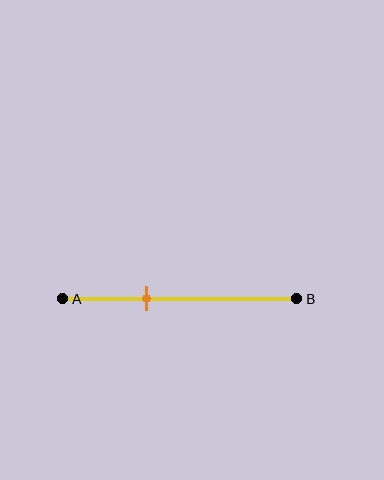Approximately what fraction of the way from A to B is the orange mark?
The orange mark is approximately 35% of the way from A to B.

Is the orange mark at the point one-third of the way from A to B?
Yes, the mark is approximately at the one-third point.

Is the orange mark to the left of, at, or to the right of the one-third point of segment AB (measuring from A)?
The orange mark is approximately at the one-third point of segment AB.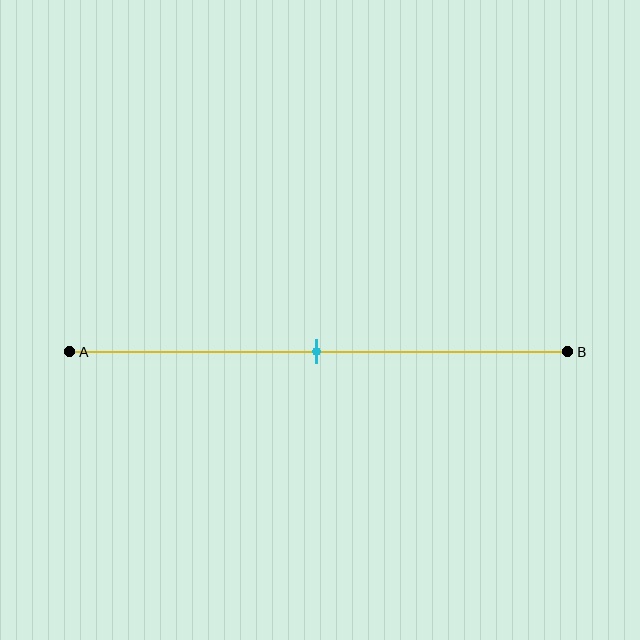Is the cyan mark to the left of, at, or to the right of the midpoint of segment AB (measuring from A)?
The cyan mark is approximately at the midpoint of segment AB.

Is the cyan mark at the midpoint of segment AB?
Yes, the mark is approximately at the midpoint.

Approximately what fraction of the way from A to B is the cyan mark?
The cyan mark is approximately 50% of the way from A to B.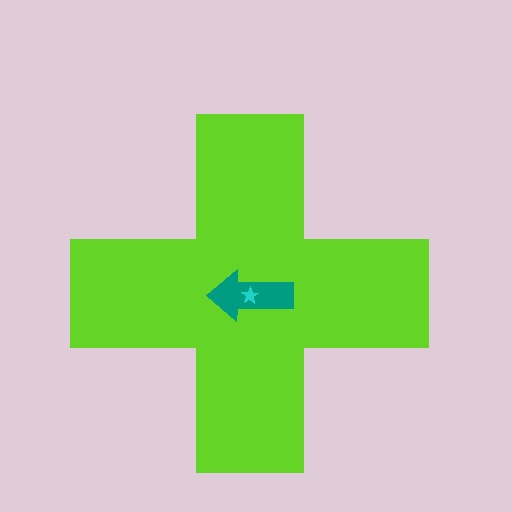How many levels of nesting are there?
3.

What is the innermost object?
The cyan star.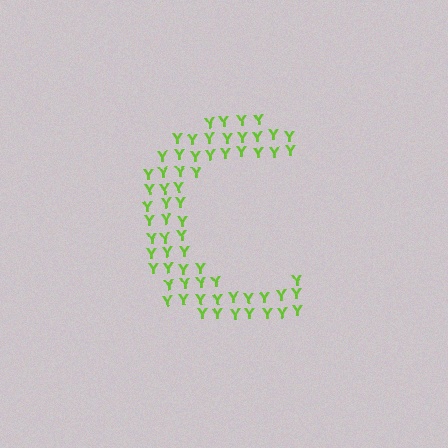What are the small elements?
The small elements are letter Y's.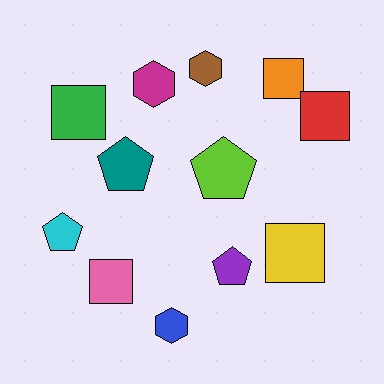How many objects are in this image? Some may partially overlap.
There are 12 objects.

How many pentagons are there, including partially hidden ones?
There are 4 pentagons.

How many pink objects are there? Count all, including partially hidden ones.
There is 1 pink object.